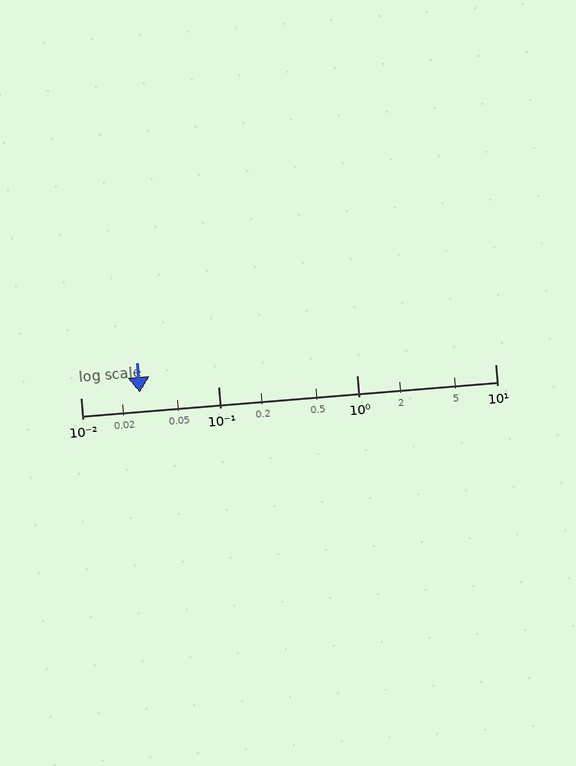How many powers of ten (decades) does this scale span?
The scale spans 3 decades, from 0.01 to 10.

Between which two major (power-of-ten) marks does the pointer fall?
The pointer is between 0.01 and 0.1.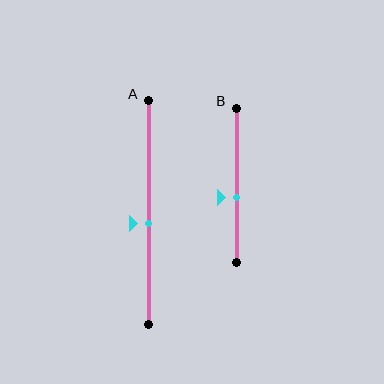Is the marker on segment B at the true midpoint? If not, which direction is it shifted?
No, the marker on segment B is shifted downward by about 8% of the segment length.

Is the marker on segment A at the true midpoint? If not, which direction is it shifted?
No, the marker on segment A is shifted downward by about 5% of the segment length.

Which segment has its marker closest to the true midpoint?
Segment A has its marker closest to the true midpoint.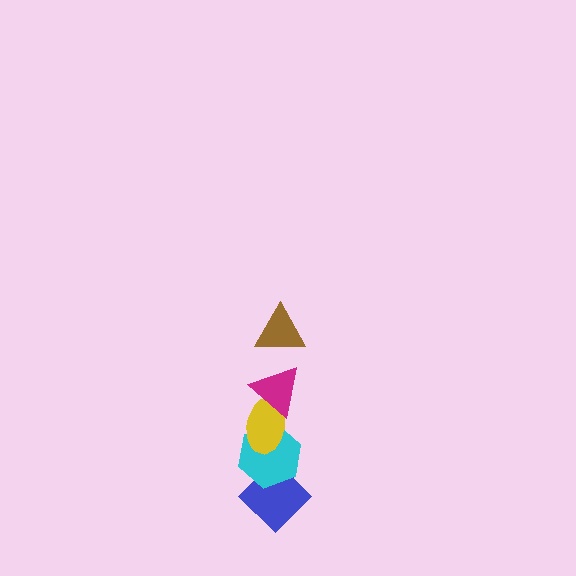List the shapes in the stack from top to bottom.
From top to bottom: the brown triangle, the magenta triangle, the yellow ellipse, the cyan hexagon, the blue diamond.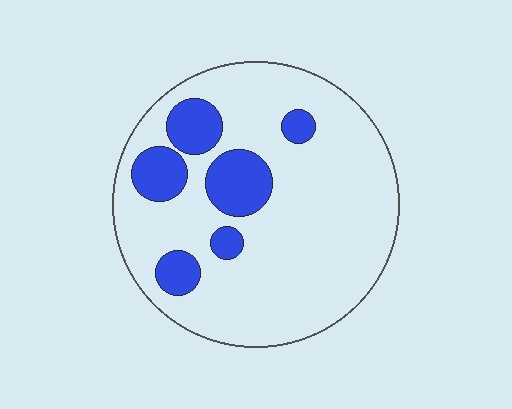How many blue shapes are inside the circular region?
6.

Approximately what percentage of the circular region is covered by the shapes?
Approximately 20%.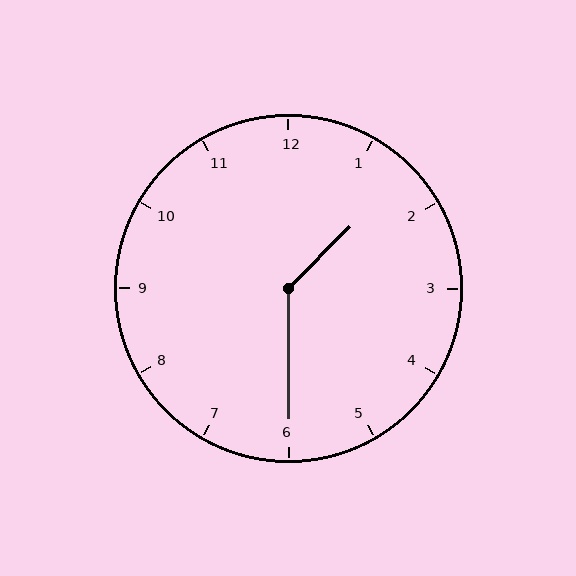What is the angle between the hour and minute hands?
Approximately 135 degrees.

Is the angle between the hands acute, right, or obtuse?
It is obtuse.